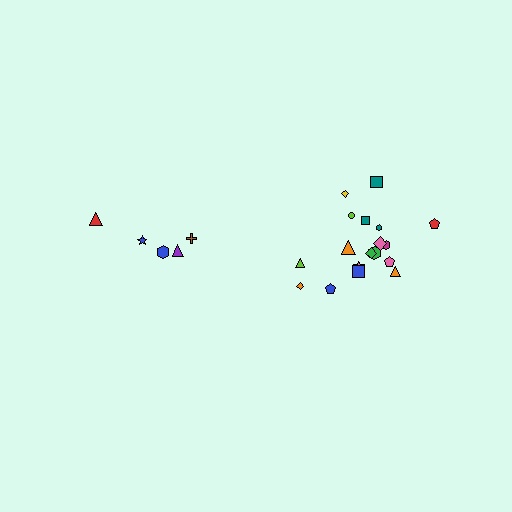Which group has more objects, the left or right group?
The right group.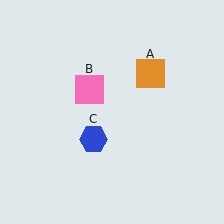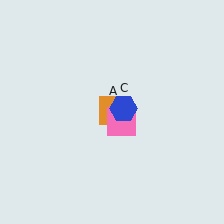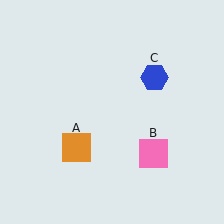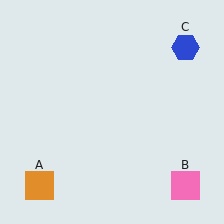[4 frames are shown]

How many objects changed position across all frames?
3 objects changed position: orange square (object A), pink square (object B), blue hexagon (object C).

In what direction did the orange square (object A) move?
The orange square (object A) moved down and to the left.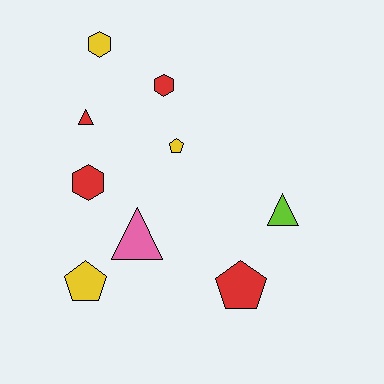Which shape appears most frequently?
Triangle, with 3 objects.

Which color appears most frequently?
Red, with 4 objects.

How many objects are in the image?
There are 9 objects.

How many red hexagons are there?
There are 2 red hexagons.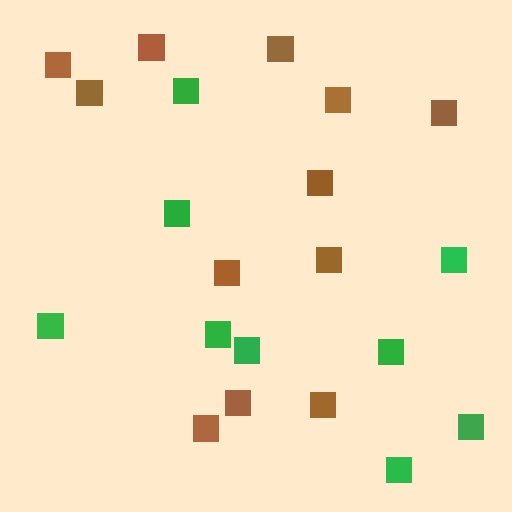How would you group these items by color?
There are 2 groups: one group of green squares (9) and one group of brown squares (12).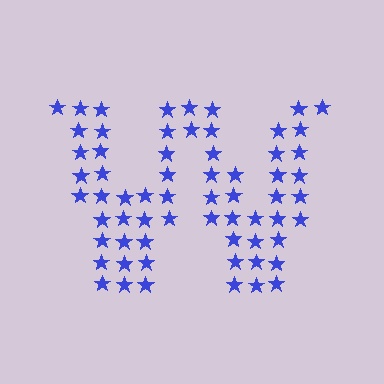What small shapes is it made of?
It is made of small stars.